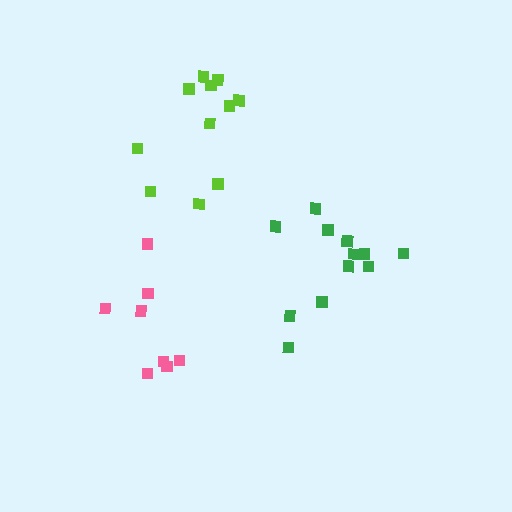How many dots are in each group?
Group 1: 12 dots, Group 2: 8 dots, Group 3: 11 dots (31 total).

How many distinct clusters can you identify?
There are 3 distinct clusters.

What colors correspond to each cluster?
The clusters are colored: green, pink, lime.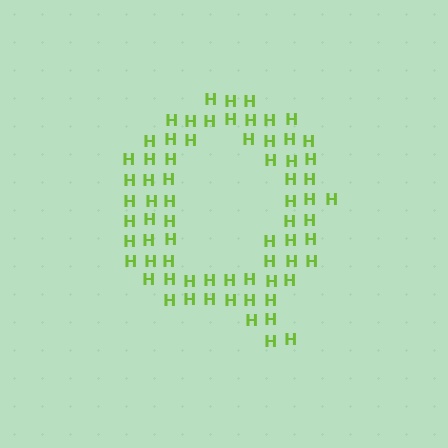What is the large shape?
The large shape is the letter Q.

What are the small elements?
The small elements are letter H's.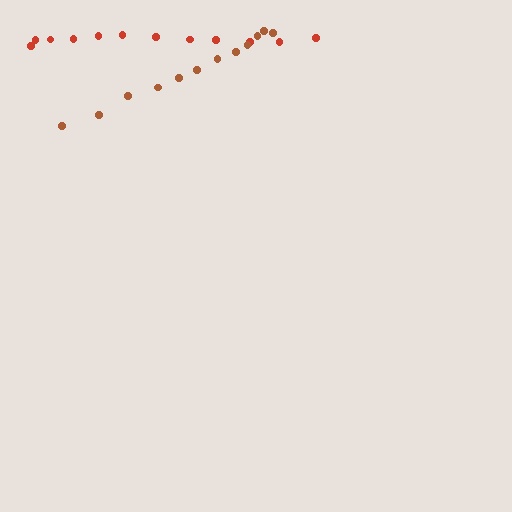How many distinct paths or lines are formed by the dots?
There are 2 distinct paths.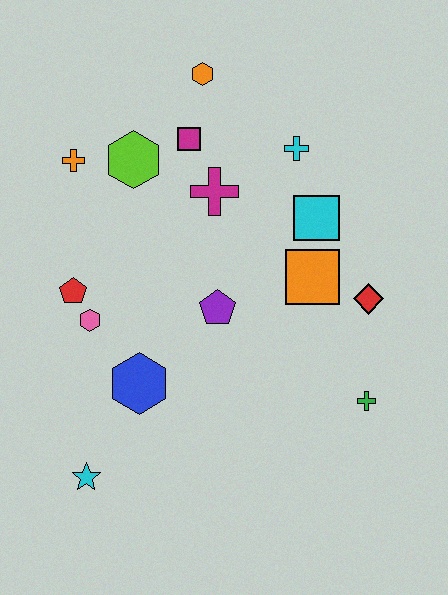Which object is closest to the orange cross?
The lime hexagon is closest to the orange cross.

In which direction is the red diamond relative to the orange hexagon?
The red diamond is below the orange hexagon.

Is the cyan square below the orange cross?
Yes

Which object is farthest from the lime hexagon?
The green cross is farthest from the lime hexagon.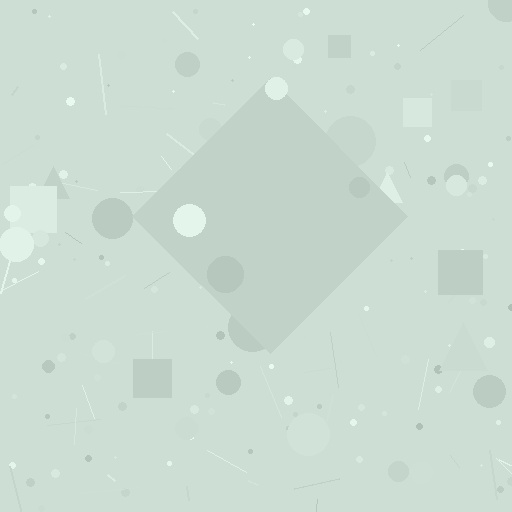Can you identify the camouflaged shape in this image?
The camouflaged shape is a diamond.